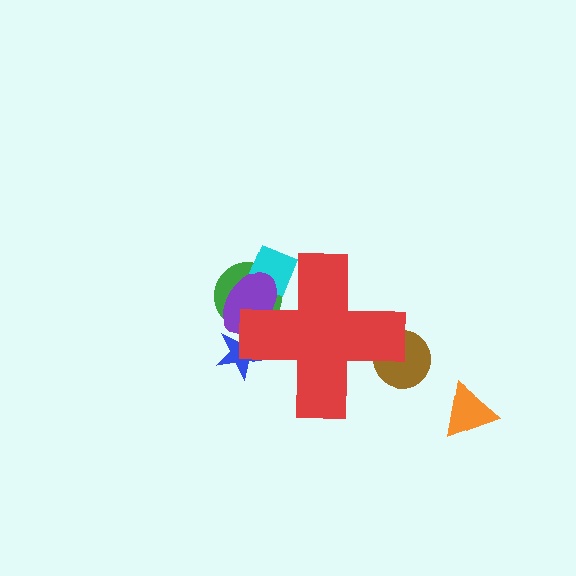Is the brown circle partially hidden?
Yes, the brown circle is partially hidden behind the red cross.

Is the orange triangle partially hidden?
No, the orange triangle is fully visible.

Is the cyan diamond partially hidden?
Yes, the cyan diamond is partially hidden behind the red cross.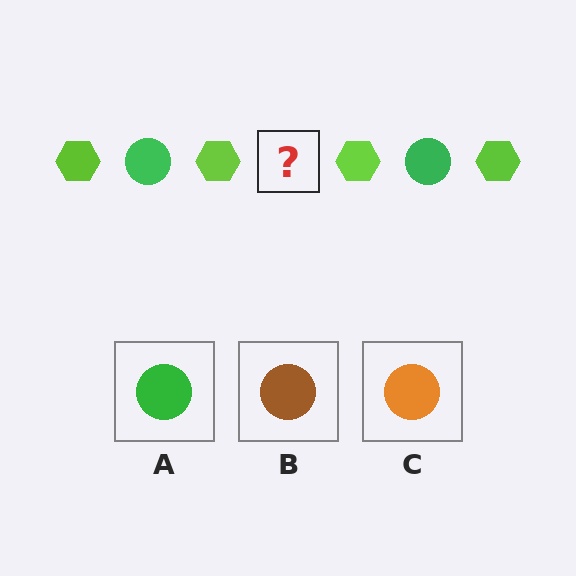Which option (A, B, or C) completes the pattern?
A.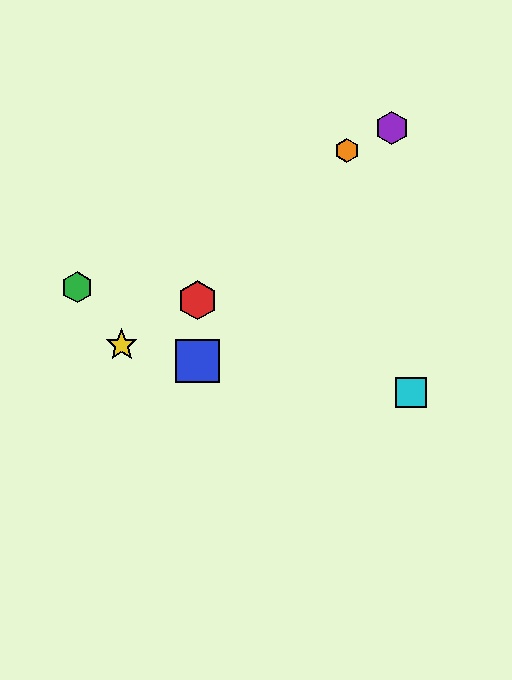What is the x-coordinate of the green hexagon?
The green hexagon is at x≈77.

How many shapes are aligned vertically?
2 shapes (the red hexagon, the blue square) are aligned vertically.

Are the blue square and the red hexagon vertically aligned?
Yes, both are at x≈197.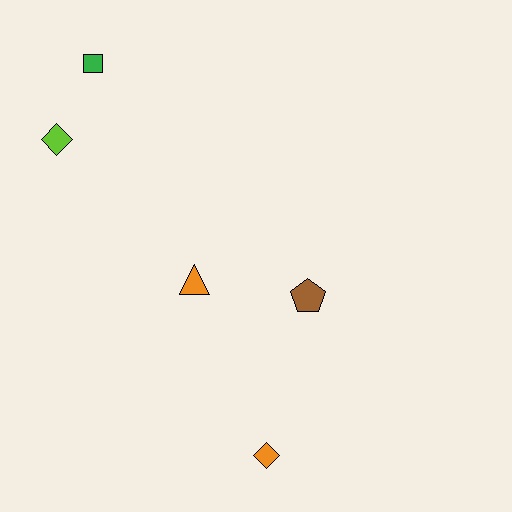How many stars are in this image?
There are no stars.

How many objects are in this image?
There are 5 objects.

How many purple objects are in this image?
There are no purple objects.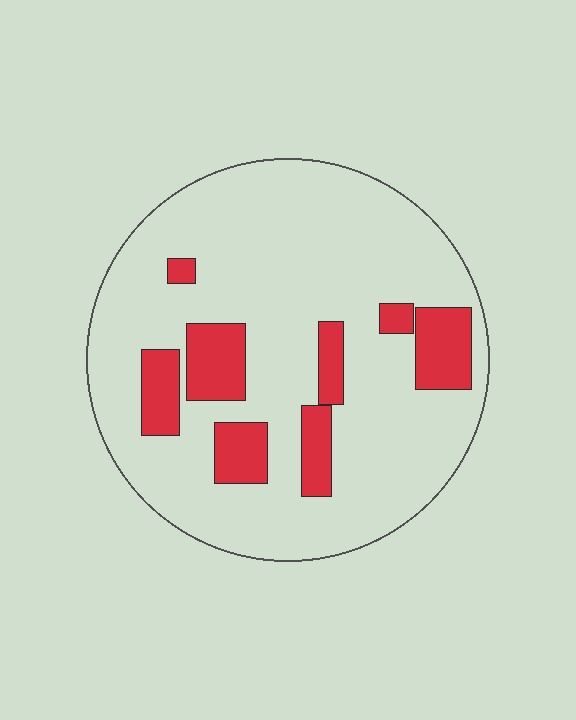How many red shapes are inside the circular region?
8.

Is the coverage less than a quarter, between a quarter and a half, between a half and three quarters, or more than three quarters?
Less than a quarter.